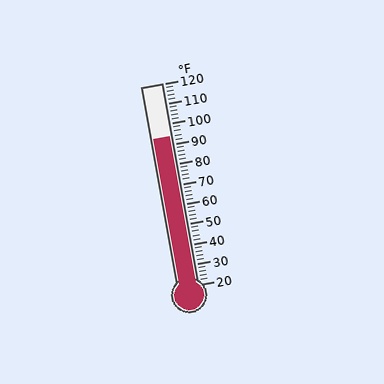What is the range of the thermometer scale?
The thermometer scale ranges from 20°F to 120°F.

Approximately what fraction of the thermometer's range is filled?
The thermometer is filled to approximately 75% of its range.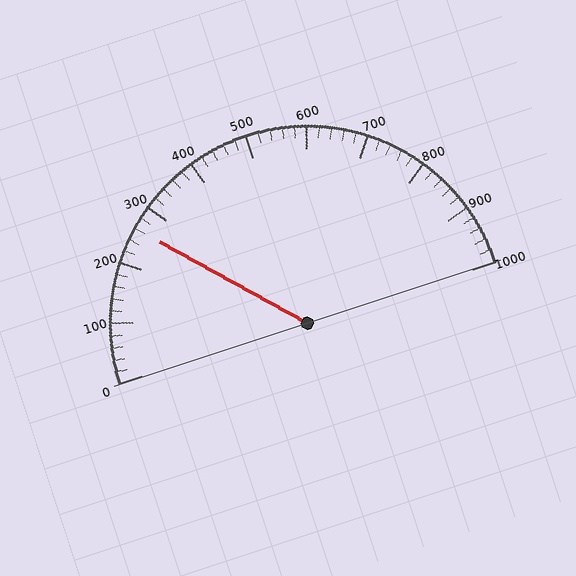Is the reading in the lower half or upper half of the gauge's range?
The reading is in the lower half of the range (0 to 1000).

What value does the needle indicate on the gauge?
The needle indicates approximately 260.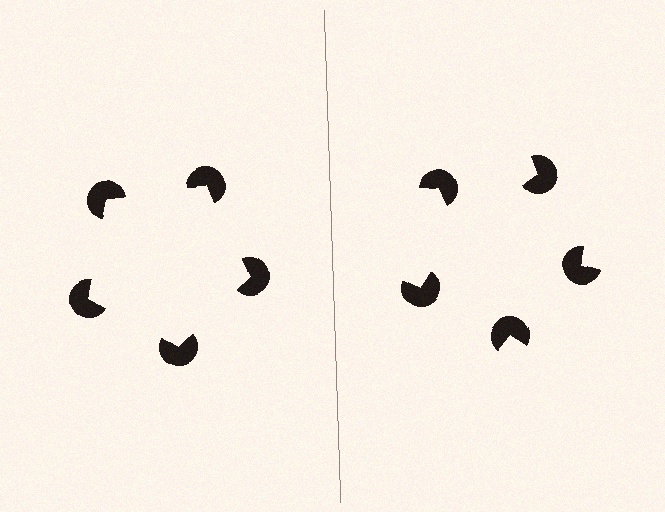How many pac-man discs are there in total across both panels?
10 — 5 on each side.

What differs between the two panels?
The pac-man discs are positioned identically on both sides; only the wedge orientations differ. On the left they align to a pentagon; on the right they are misaligned.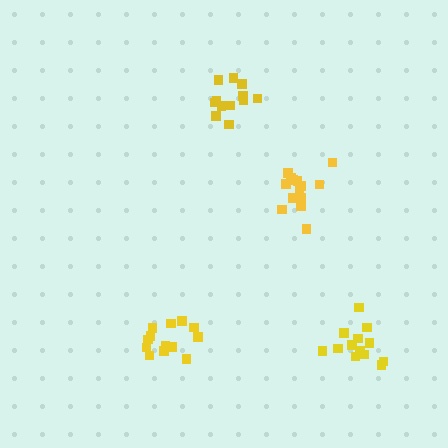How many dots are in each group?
Group 1: 13 dots, Group 2: 13 dots, Group 3: 13 dots, Group 4: 16 dots (55 total).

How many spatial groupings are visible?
There are 4 spatial groupings.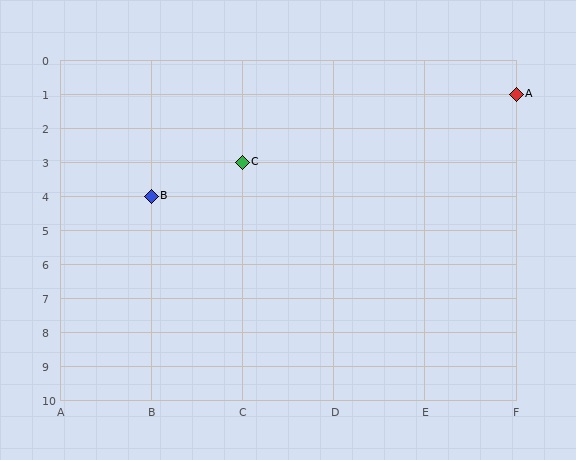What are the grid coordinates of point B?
Point B is at grid coordinates (B, 4).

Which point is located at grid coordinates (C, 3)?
Point C is at (C, 3).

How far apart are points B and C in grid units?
Points B and C are 1 column and 1 row apart (about 1.4 grid units diagonally).